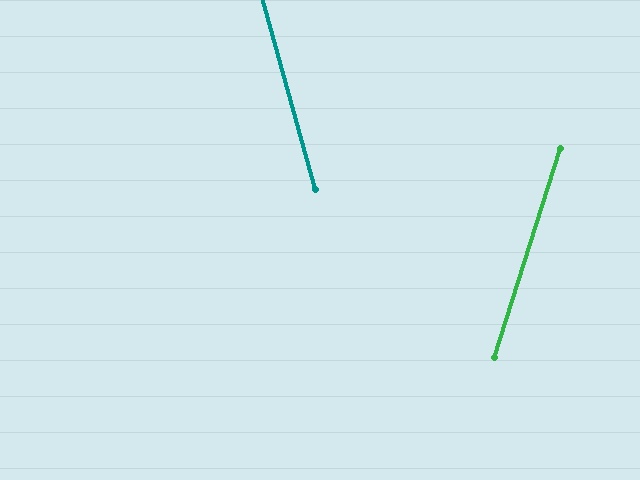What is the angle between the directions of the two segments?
Approximately 33 degrees.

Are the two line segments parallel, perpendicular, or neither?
Neither parallel nor perpendicular — they differ by about 33°.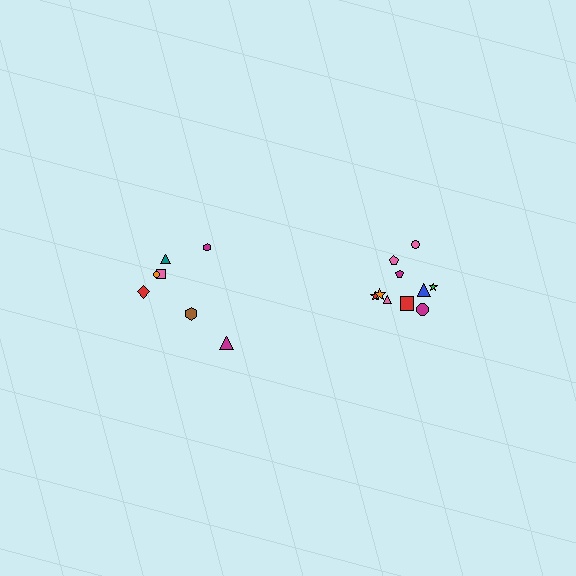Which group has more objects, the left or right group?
The right group.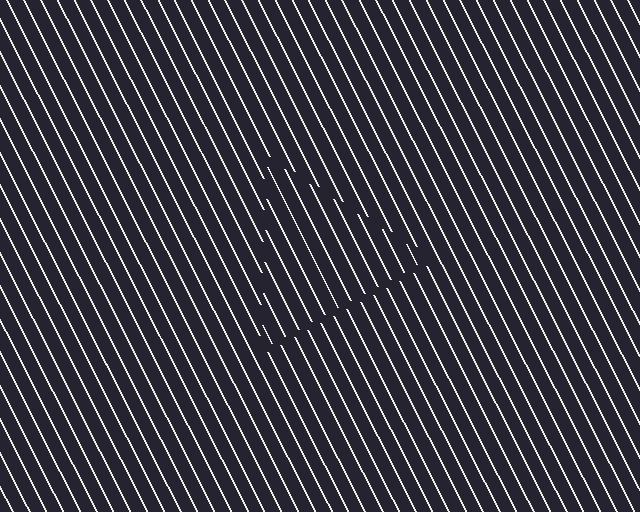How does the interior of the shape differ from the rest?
The interior of the shape contains the same grating, shifted by half a period — the contour is defined by the phase discontinuity where line-ends from the inner and outer gratings abut.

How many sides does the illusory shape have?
3 sides — the line-ends trace a triangle.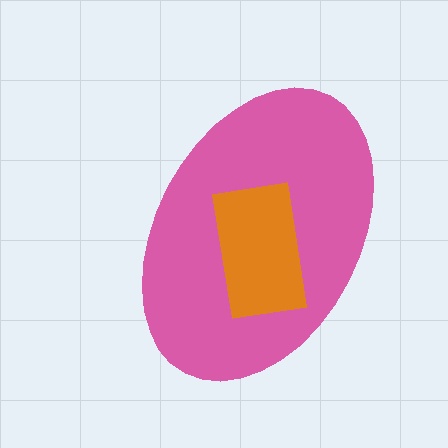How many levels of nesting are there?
2.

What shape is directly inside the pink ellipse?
The orange rectangle.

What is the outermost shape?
The pink ellipse.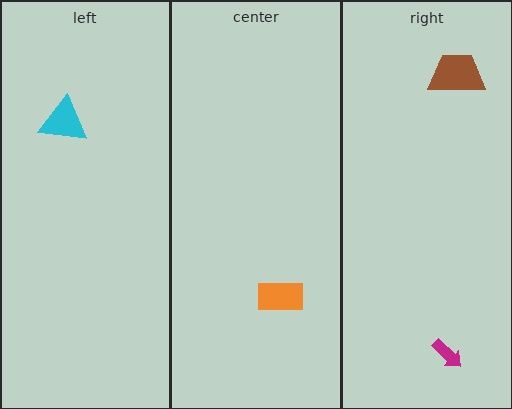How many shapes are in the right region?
2.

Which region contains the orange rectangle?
The center region.